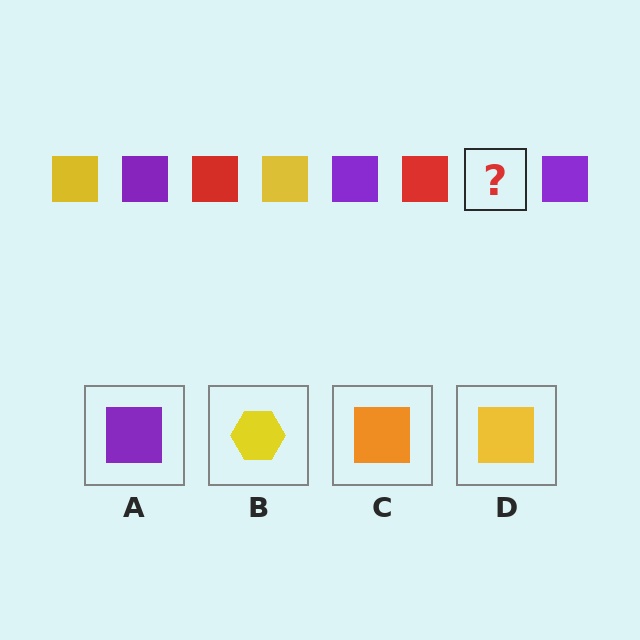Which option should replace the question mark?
Option D.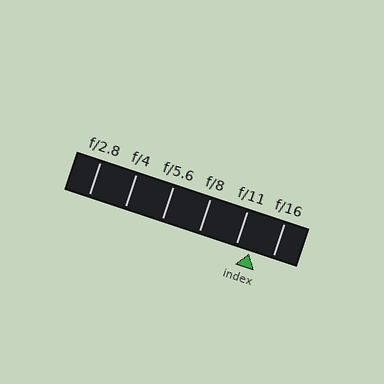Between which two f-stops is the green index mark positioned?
The index mark is between f/11 and f/16.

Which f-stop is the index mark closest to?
The index mark is closest to f/11.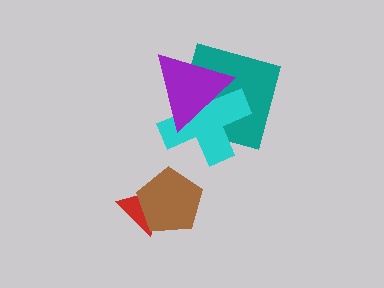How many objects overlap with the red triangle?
1 object overlaps with the red triangle.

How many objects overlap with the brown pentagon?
1 object overlaps with the brown pentagon.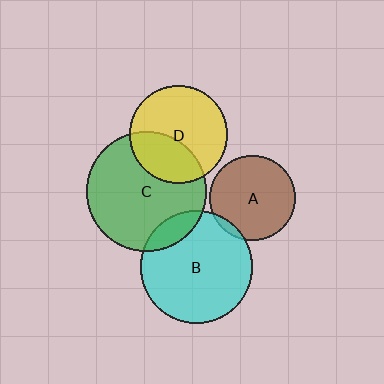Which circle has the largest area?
Circle C (green).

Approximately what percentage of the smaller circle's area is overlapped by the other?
Approximately 15%.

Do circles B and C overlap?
Yes.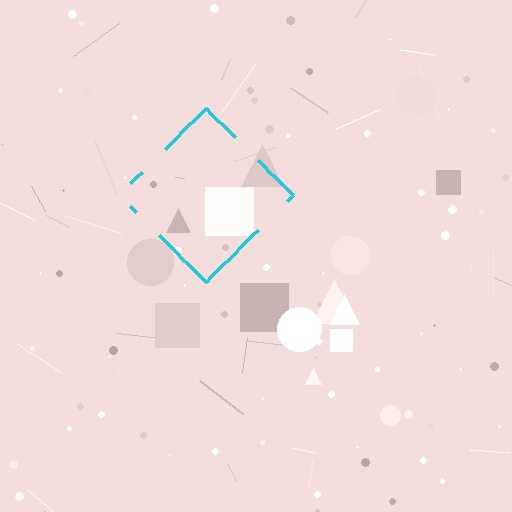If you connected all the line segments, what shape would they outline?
They would outline a diamond.